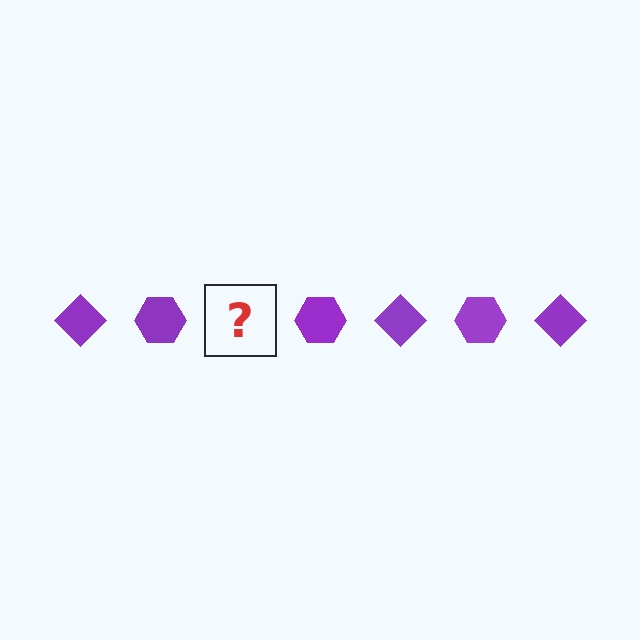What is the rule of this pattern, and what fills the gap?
The rule is that the pattern cycles through diamond, hexagon shapes in purple. The gap should be filled with a purple diamond.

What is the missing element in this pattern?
The missing element is a purple diamond.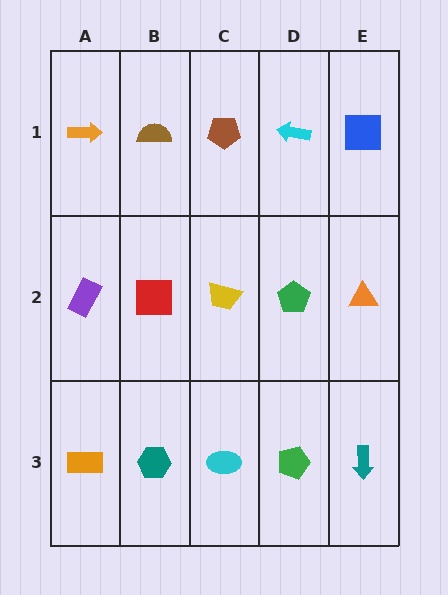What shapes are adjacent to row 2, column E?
A blue square (row 1, column E), a teal arrow (row 3, column E), a green pentagon (row 2, column D).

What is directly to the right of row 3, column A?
A teal hexagon.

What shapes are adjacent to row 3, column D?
A green pentagon (row 2, column D), a cyan ellipse (row 3, column C), a teal arrow (row 3, column E).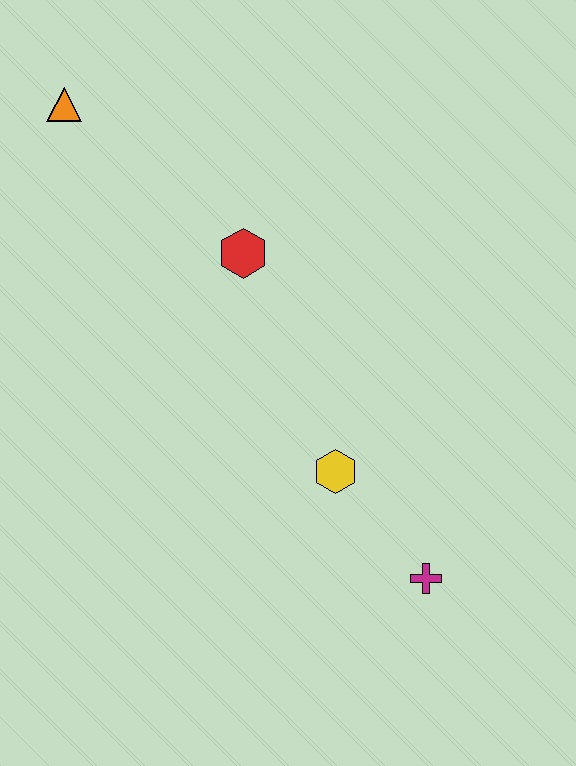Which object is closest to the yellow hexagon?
The magenta cross is closest to the yellow hexagon.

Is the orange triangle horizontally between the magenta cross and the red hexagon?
No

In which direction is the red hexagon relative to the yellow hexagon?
The red hexagon is above the yellow hexagon.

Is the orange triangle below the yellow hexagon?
No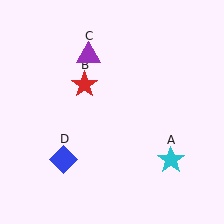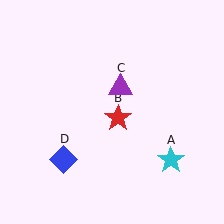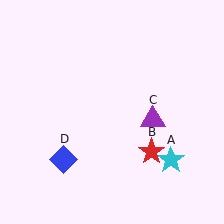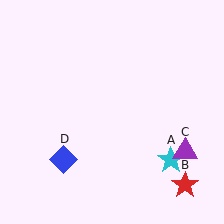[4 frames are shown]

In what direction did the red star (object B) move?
The red star (object B) moved down and to the right.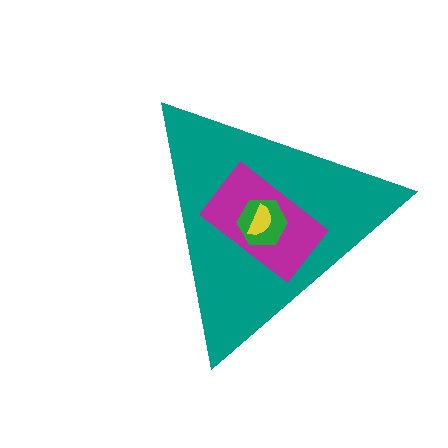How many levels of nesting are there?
4.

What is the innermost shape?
The yellow semicircle.